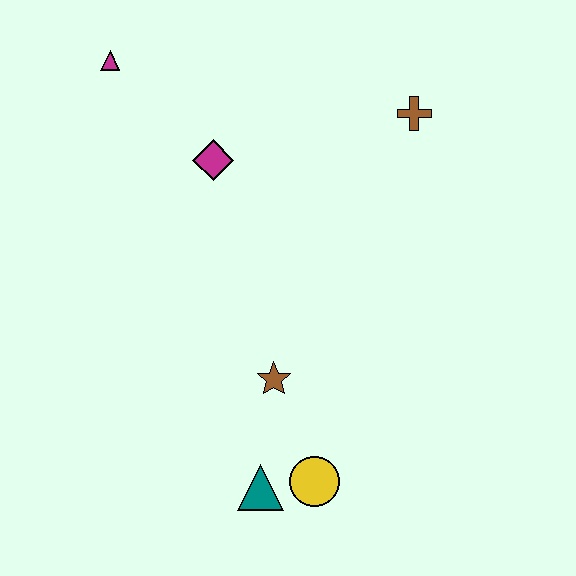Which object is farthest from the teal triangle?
The magenta triangle is farthest from the teal triangle.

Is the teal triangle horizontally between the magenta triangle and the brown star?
Yes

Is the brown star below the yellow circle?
No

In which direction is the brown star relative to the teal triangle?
The brown star is above the teal triangle.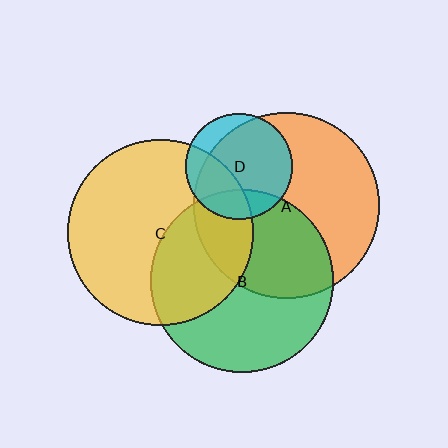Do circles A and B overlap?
Yes.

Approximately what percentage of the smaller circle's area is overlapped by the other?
Approximately 45%.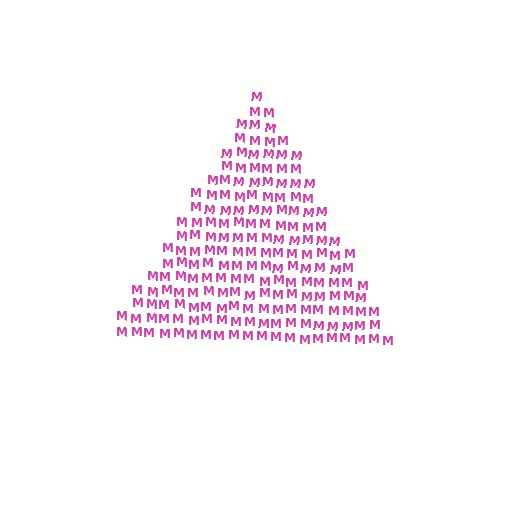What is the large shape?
The large shape is a triangle.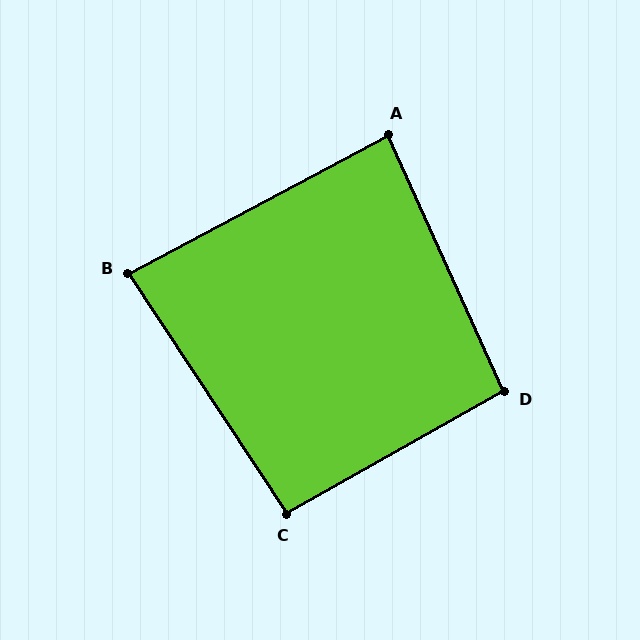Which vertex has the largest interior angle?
D, at approximately 95 degrees.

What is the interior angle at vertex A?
Approximately 86 degrees (approximately right).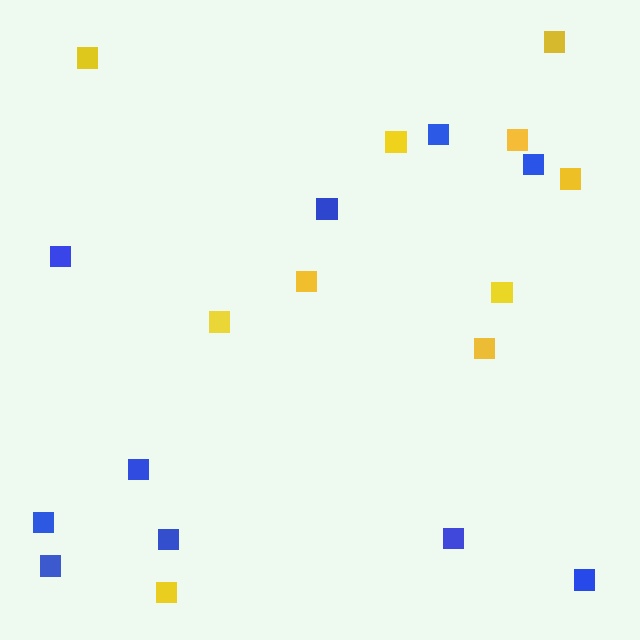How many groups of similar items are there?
There are 2 groups: one group of yellow squares (10) and one group of blue squares (10).